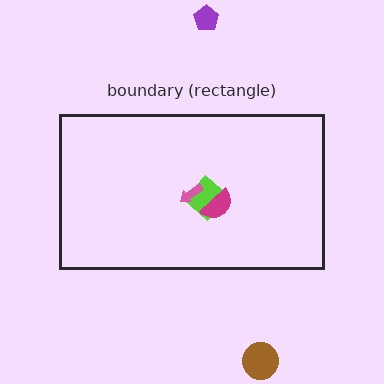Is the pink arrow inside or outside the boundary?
Inside.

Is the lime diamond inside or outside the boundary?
Inside.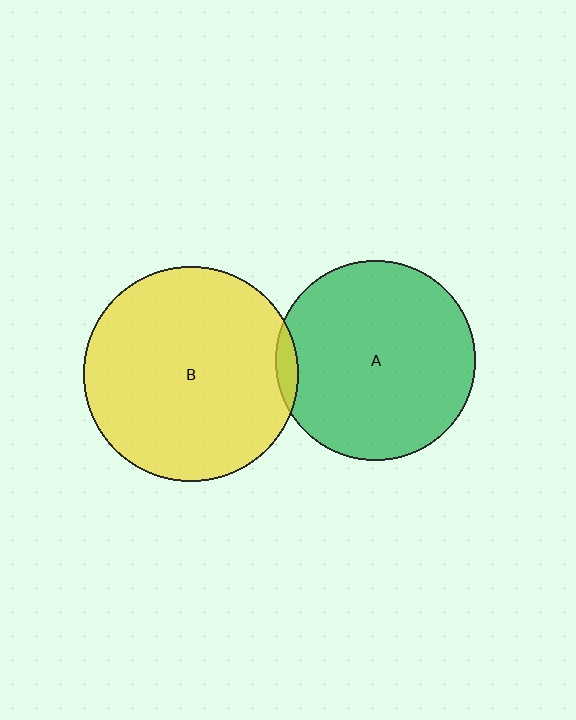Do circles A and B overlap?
Yes.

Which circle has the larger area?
Circle B (yellow).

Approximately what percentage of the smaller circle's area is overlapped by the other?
Approximately 5%.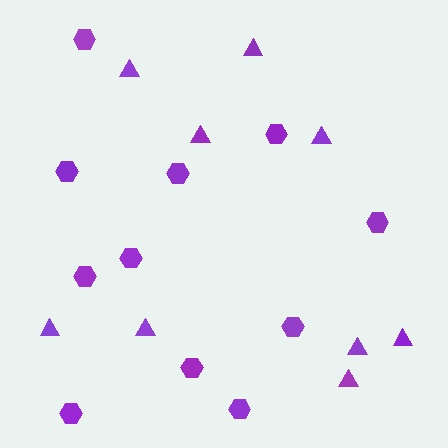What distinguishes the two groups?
There are 2 groups: one group of triangles (9) and one group of hexagons (11).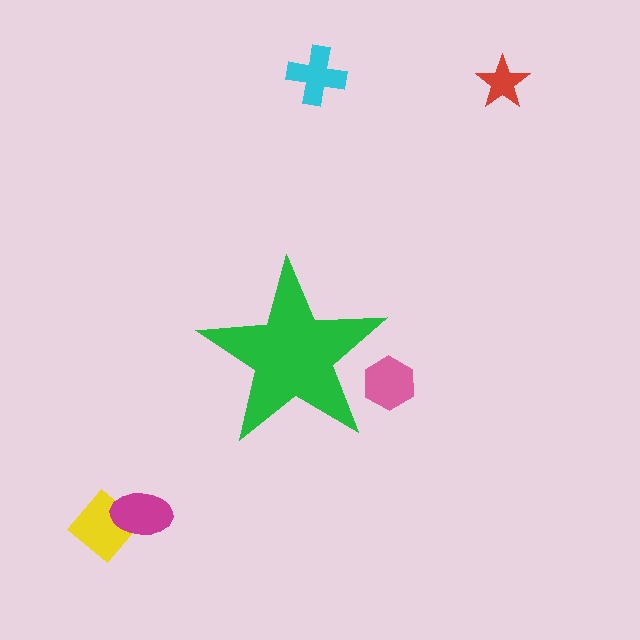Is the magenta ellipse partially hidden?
No, the magenta ellipse is fully visible.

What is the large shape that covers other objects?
A green star.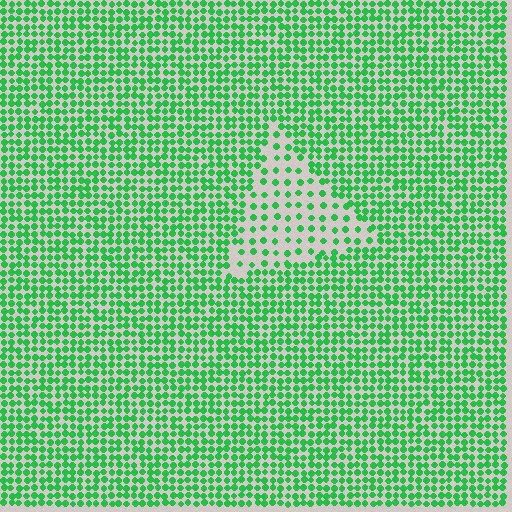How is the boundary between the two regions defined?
The boundary is defined by a change in element density (approximately 2.3x ratio). All elements are the same color, size, and shape.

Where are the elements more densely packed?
The elements are more densely packed outside the triangle boundary.